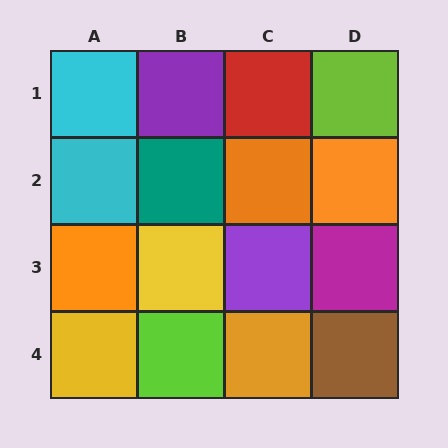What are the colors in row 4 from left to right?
Yellow, lime, orange, brown.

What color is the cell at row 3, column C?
Purple.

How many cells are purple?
2 cells are purple.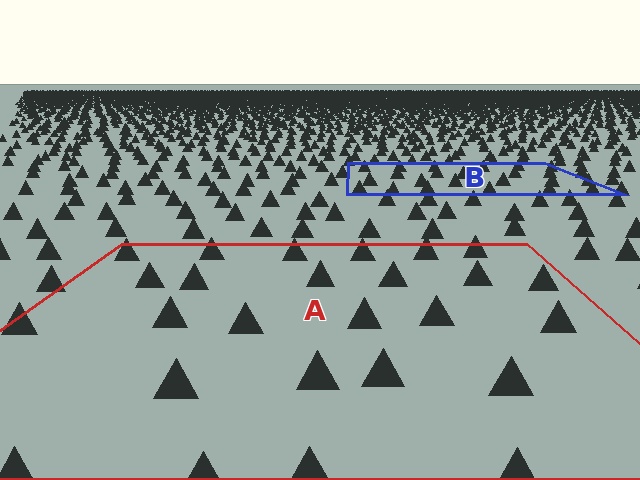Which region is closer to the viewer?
Region A is closer. The texture elements there are larger and more spread out.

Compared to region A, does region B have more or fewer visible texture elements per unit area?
Region B has more texture elements per unit area — they are packed more densely because it is farther away.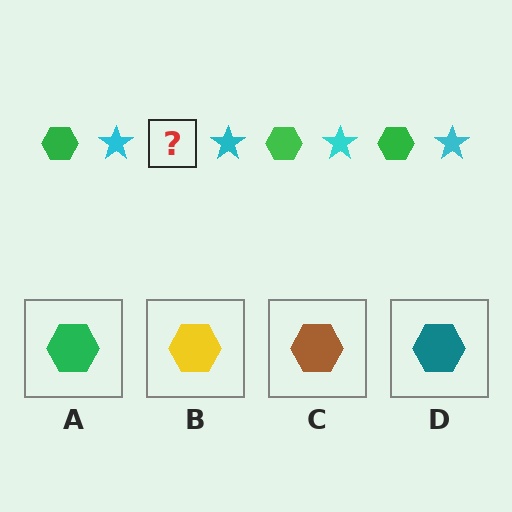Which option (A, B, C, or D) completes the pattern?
A.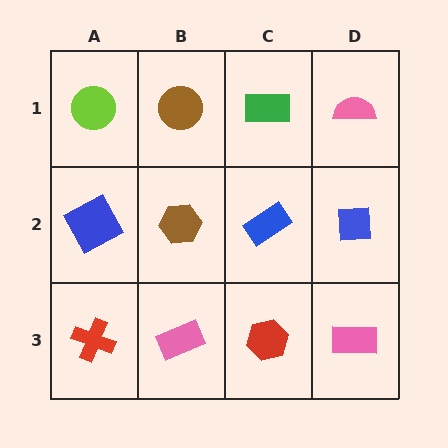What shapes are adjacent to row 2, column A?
A lime circle (row 1, column A), a red cross (row 3, column A), a brown hexagon (row 2, column B).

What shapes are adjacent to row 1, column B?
A brown hexagon (row 2, column B), a lime circle (row 1, column A), a green rectangle (row 1, column C).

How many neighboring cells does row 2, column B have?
4.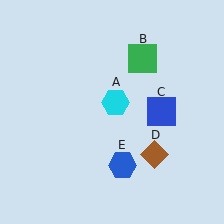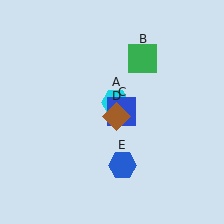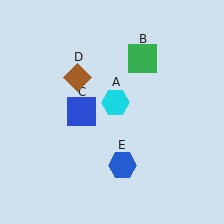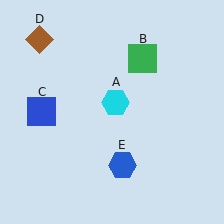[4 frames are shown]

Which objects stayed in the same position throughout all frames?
Cyan hexagon (object A) and green square (object B) and blue hexagon (object E) remained stationary.